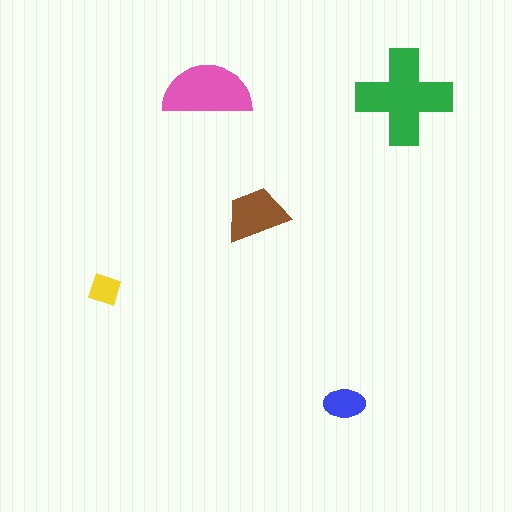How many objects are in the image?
There are 5 objects in the image.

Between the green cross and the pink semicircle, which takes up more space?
The green cross.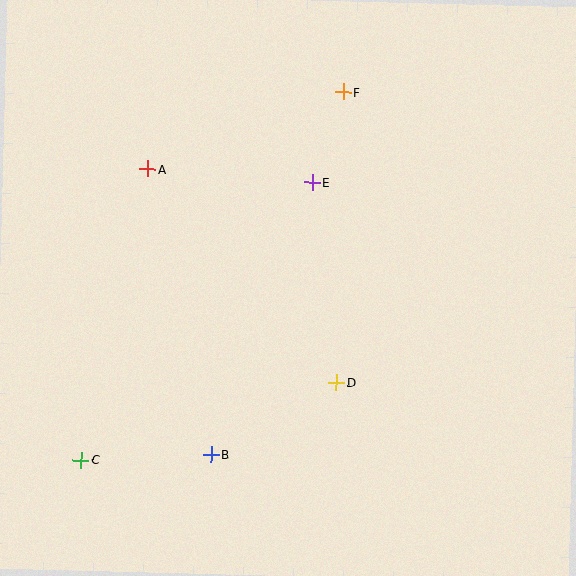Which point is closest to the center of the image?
Point D at (336, 383) is closest to the center.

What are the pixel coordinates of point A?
Point A is at (148, 169).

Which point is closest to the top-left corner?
Point A is closest to the top-left corner.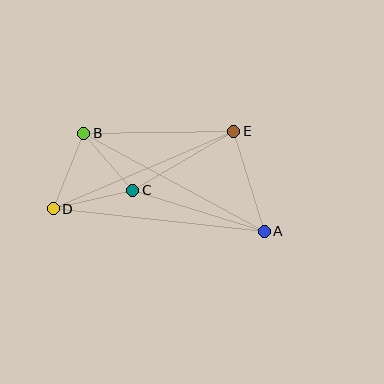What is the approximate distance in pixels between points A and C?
The distance between A and C is approximately 138 pixels.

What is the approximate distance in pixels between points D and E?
The distance between D and E is approximately 197 pixels.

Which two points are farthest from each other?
Points A and D are farthest from each other.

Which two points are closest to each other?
Points B and C are closest to each other.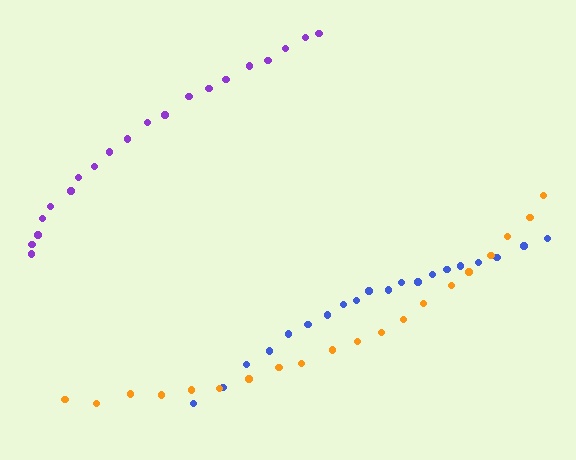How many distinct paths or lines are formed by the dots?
There are 3 distinct paths.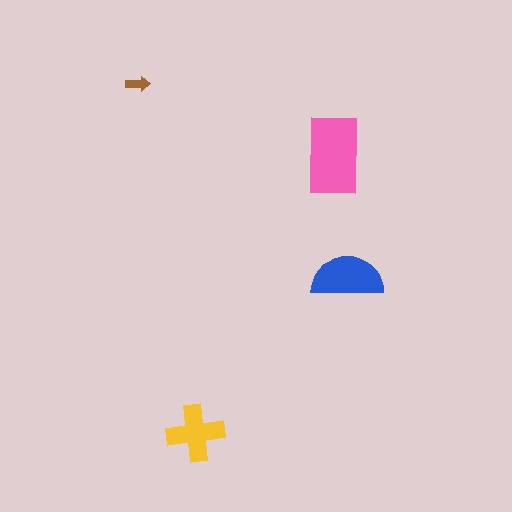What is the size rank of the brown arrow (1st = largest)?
4th.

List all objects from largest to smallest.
The pink rectangle, the blue semicircle, the yellow cross, the brown arrow.